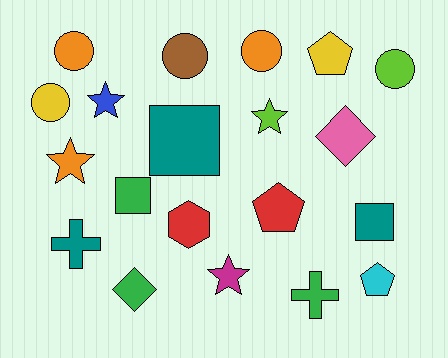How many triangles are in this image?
There are no triangles.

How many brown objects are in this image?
There is 1 brown object.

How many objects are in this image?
There are 20 objects.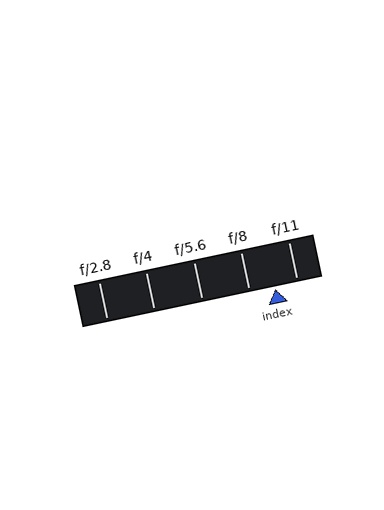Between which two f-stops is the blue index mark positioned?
The index mark is between f/8 and f/11.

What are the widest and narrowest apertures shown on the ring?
The widest aperture shown is f/2.8 and the narrowest is f/11.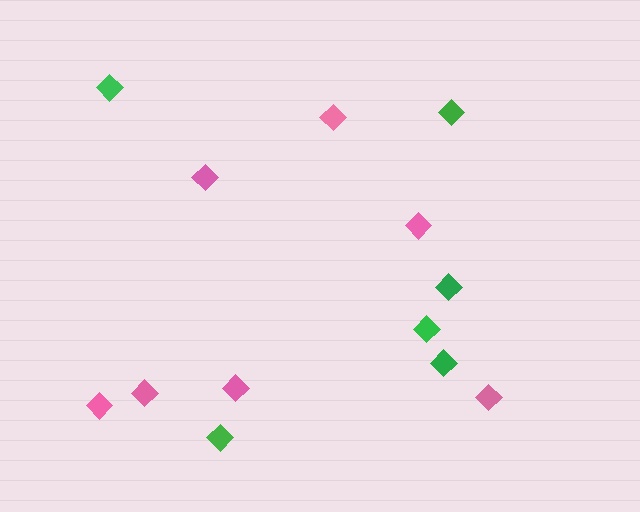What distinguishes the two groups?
There are 2 groups: one group of green diamonds (6) and one group of pink diamonds (7).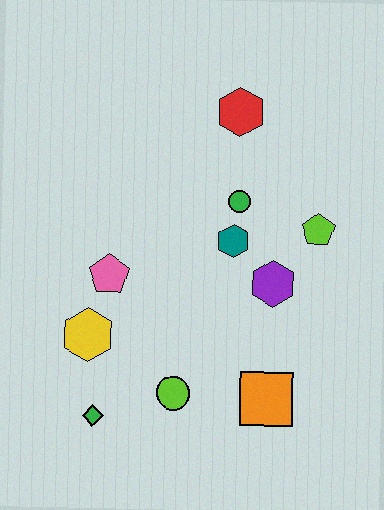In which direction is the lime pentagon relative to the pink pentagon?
The lime pentagon is to the right of the pink pentagon.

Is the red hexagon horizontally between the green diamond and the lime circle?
No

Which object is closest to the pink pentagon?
The yellow hexagon is closest to the pink pentagon.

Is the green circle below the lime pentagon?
No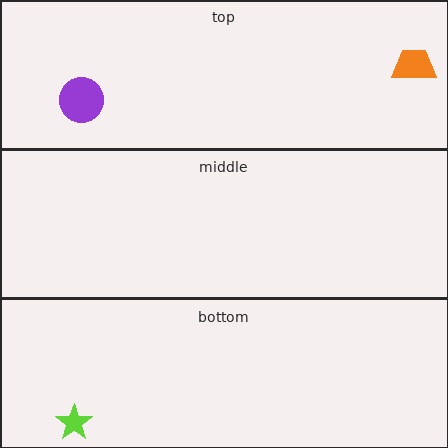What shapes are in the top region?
The orange trapezoid, the purple circle.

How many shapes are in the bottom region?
1.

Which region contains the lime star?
The bottom region.